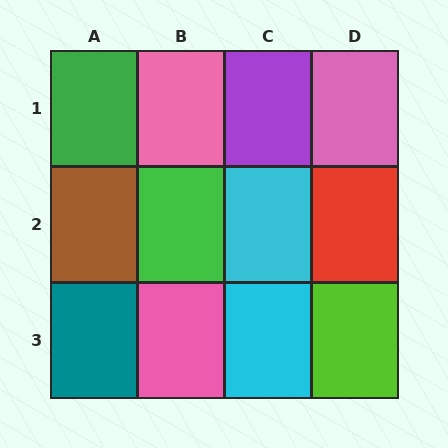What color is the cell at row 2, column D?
Red.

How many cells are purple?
1 cell is purple.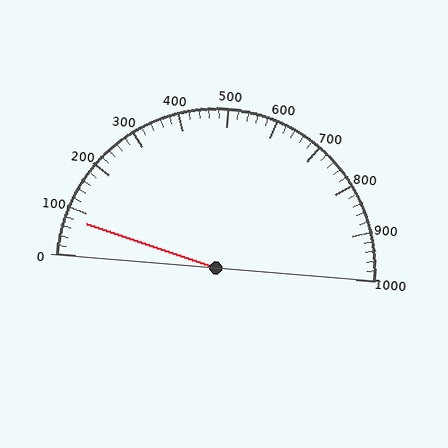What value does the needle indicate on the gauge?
The needle indicates approximately 80.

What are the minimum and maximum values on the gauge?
The gauge ranges from 0 to 1000.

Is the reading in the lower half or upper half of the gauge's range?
The reading is in the lower half of the range (0 to 1000).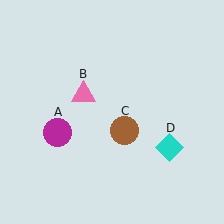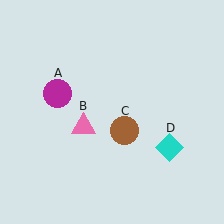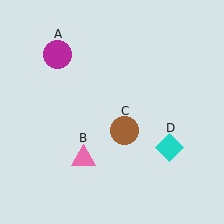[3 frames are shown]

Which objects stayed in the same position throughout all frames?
Brown circle (object C) and cyan diamond (object D) remained stationary.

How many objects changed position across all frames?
2 objects changed position: magenta circle (object A), pink triangle (object B).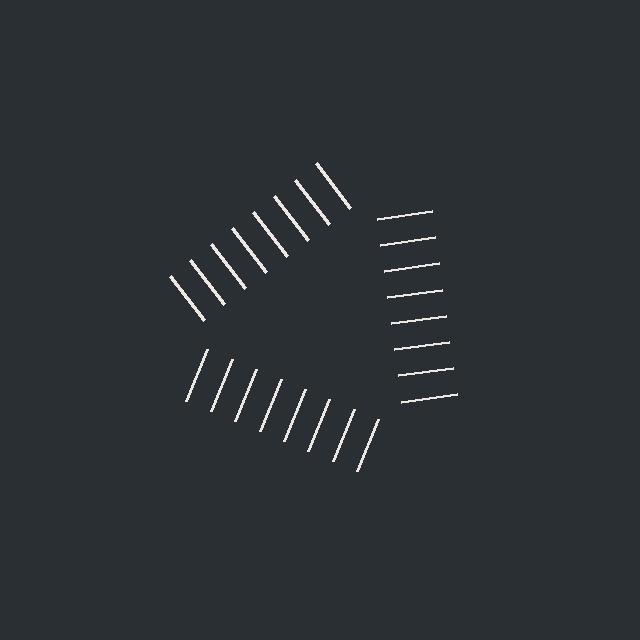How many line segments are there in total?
24 — 8 along each of the 3 edges.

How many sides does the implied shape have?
3 sides — the line-ends trace a triangle.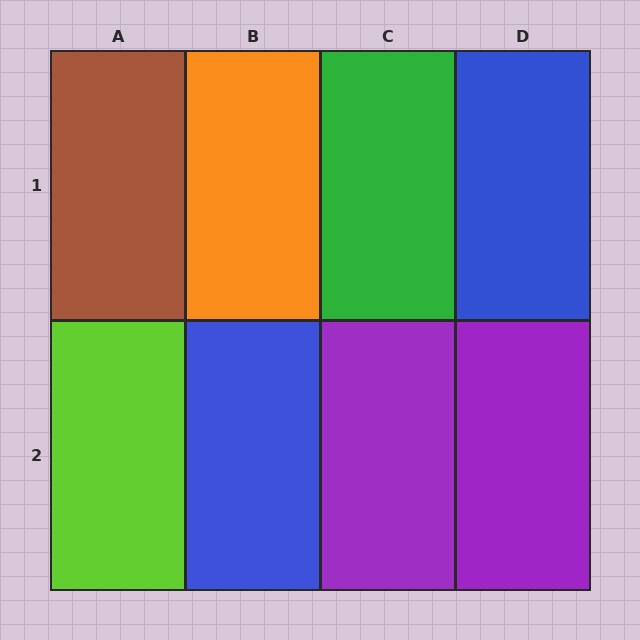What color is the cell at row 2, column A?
Lime.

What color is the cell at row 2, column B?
Blue.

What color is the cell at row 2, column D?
Purple.